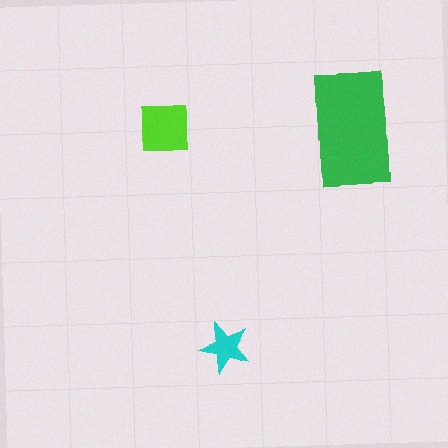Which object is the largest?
The green rectangle.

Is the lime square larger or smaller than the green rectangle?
Smaller.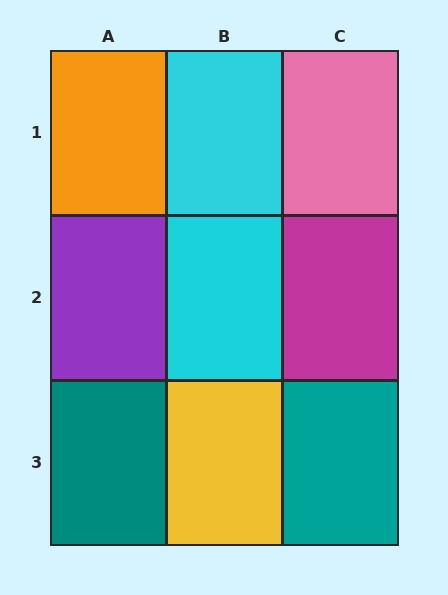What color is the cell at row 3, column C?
Teal.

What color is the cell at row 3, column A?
Teal.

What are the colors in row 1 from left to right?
Orange, cyan, pink.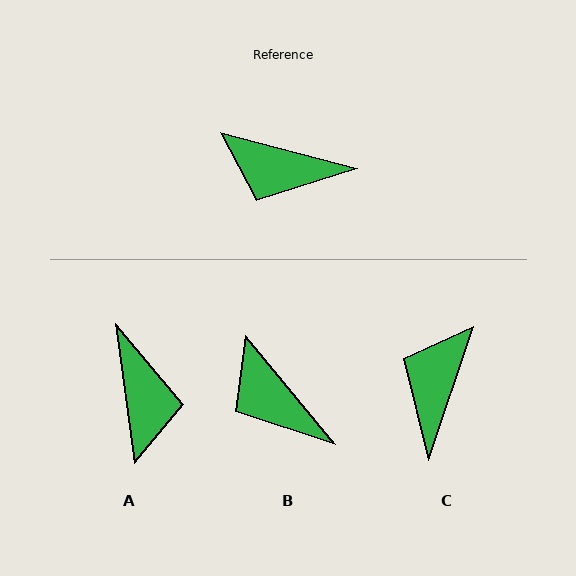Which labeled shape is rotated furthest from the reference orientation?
A, about 113 degrees away.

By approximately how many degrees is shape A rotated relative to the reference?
Approximately 113 degrees counter-clockwise.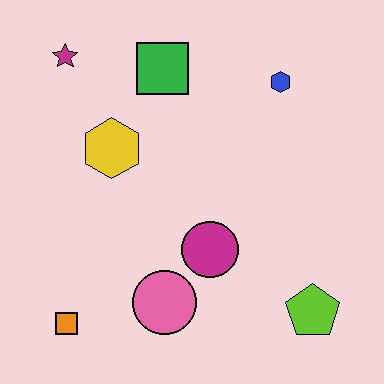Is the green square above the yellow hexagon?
Yes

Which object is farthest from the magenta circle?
The magenta star is farthest from the magenta circle.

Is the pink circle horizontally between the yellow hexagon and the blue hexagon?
Yes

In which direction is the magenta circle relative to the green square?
The magenta circle is below the green square.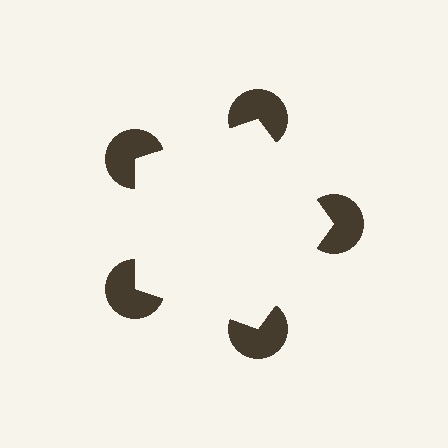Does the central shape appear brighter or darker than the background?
It typically appears slightly brighter than the background, even though no actual brightness change is drawn.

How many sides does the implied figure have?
5 sides.